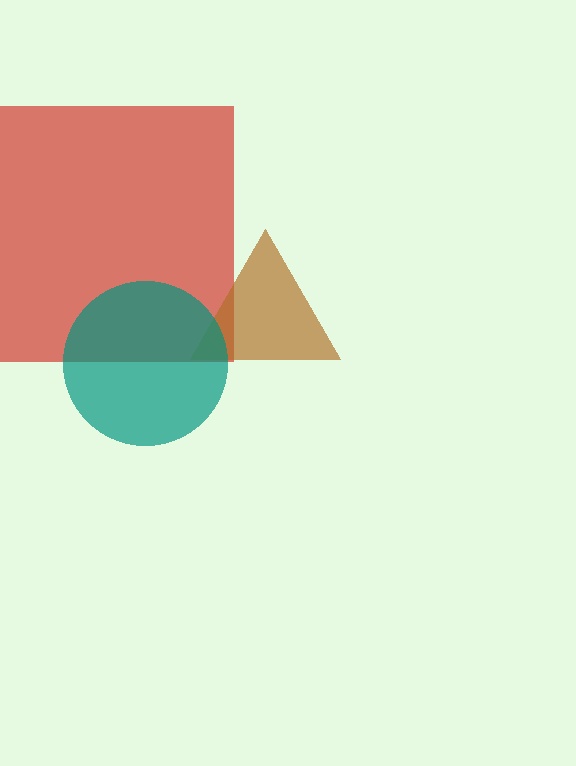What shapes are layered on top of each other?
The layered shapes are: a red square, a brown triangle, a teal circle.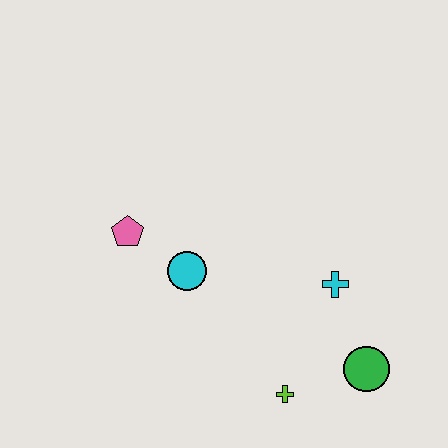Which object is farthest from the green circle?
The pink pentagon is farthest from the green circle.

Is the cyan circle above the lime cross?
Yes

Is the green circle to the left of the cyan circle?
No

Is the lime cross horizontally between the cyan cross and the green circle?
No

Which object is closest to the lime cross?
The green circle is closest to the lime cross.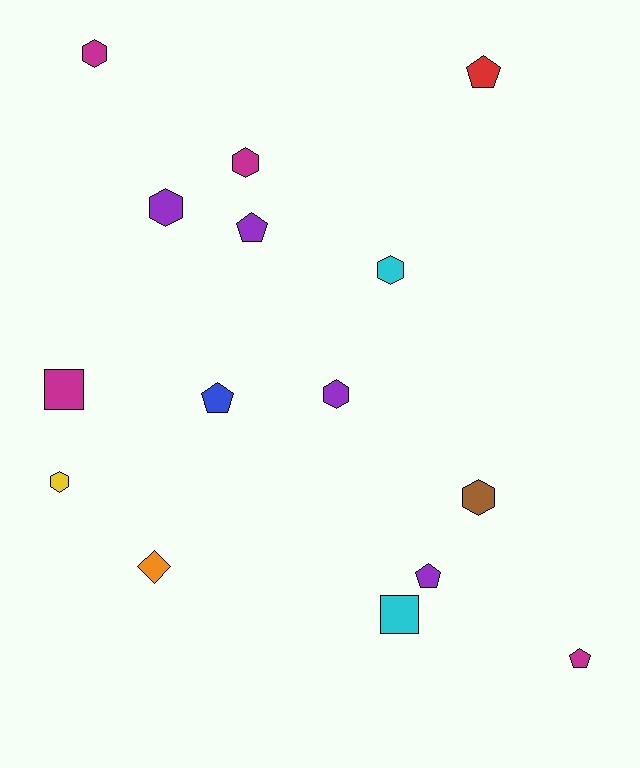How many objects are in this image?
There are 15 objects.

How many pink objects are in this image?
There are no pink objects.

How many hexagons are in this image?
There are 7 hexagons.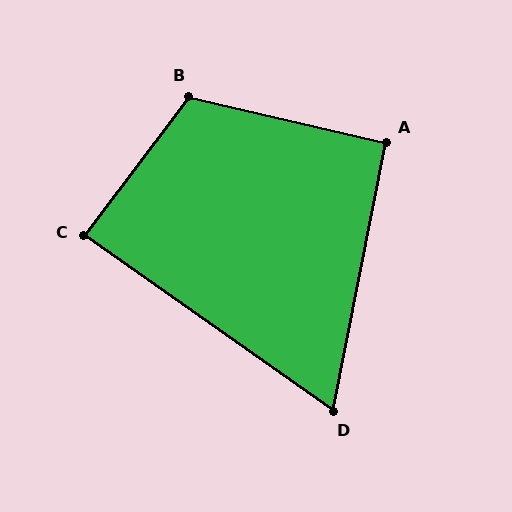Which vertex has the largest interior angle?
B, at approximately 114 degrees.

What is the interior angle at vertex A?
Approximately 92 degrees (approximately right).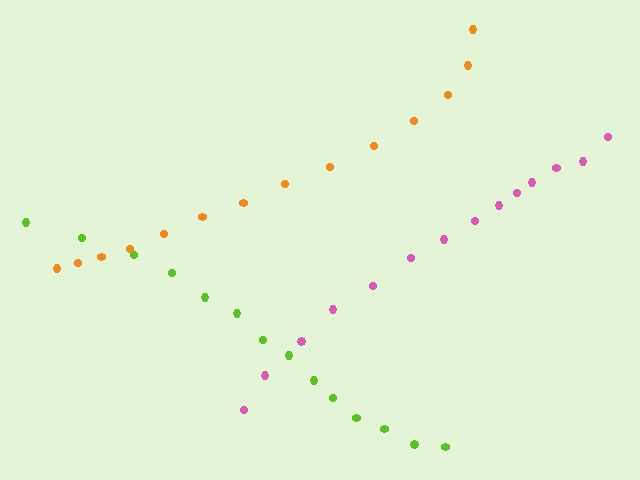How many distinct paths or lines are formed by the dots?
There are 3 distinct paths.